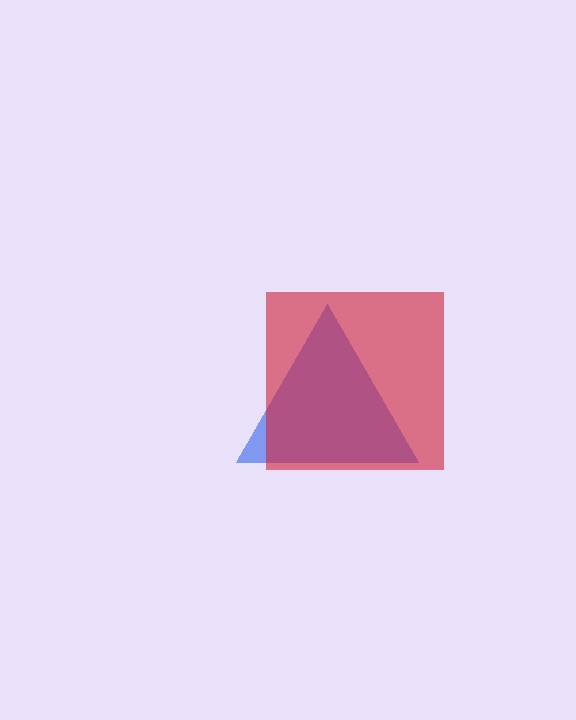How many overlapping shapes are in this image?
There are 2 overlapping shapes in the image.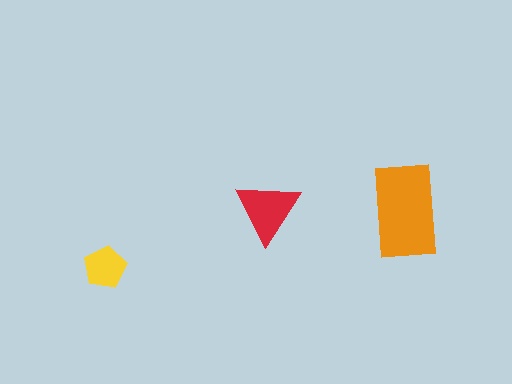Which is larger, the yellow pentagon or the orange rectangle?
The orange rectangle.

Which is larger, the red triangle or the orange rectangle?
The orange rectangle.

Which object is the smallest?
The yellow pentagon.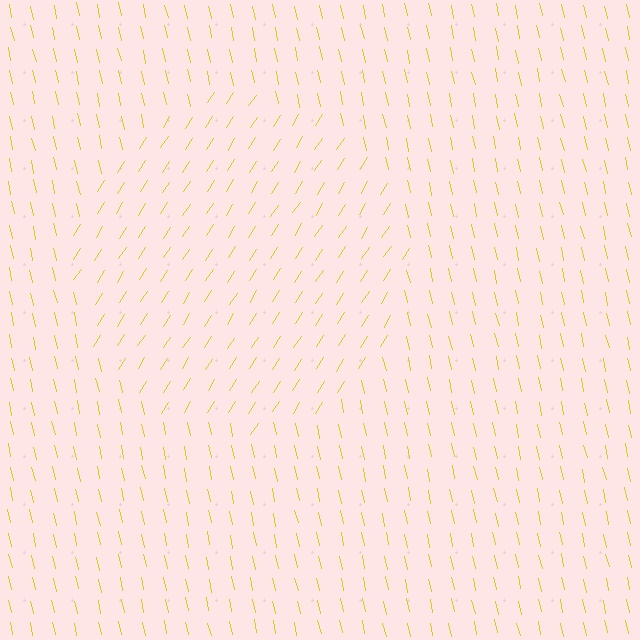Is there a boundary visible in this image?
Yes, there is a texture boundary formed by a change in line orientation.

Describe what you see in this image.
The image is filled with small yellow line segments. A circle region in the image has lines oriented differently from the surrounding lines, creating a visible texture boundary.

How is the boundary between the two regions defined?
The boundary is defined purely by a change in line orientation (approximately 45 degrees difference). All lines are the same color and thickness.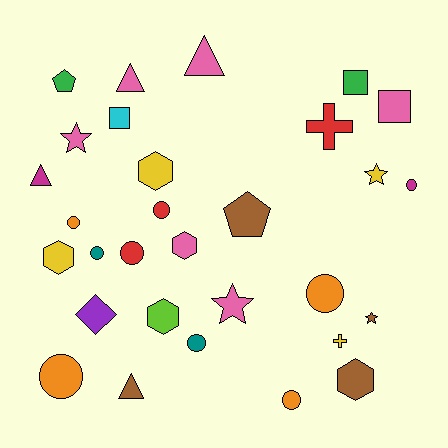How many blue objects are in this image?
There are no blue objects.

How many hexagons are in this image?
There are 5 hexagons.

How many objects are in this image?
There are 30 objects.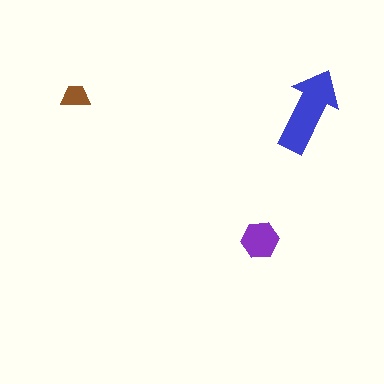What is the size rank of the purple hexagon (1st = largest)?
2nd.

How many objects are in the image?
There are 3 objects in the image.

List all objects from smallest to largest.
The brown trapezoid, the purple hexagon, the blue arrow.